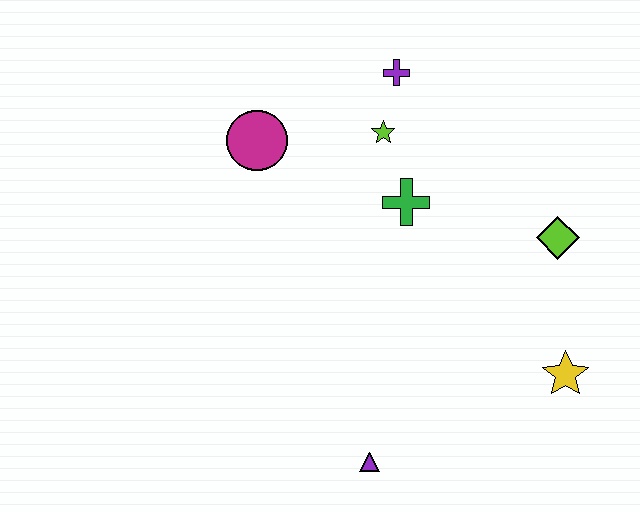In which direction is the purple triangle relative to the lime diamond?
The purple triangle is below the lime diamond.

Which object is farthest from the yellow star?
The magenta circle is farthest from the yellow star.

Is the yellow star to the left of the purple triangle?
No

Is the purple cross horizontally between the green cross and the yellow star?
No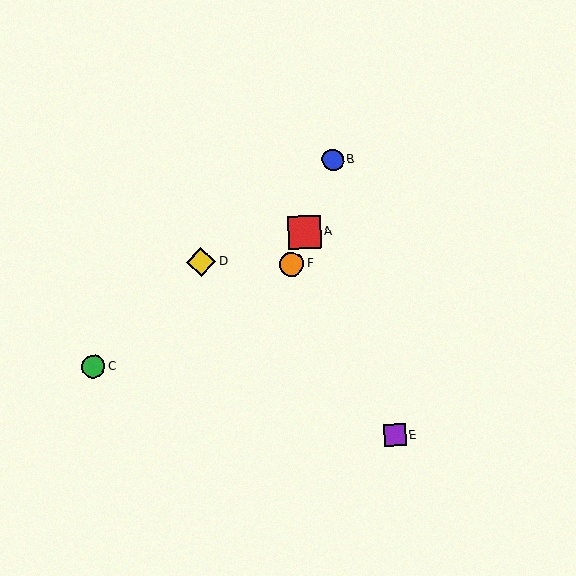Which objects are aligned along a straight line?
Objects A, B, F are aligned along a straight line.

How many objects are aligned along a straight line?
3 objects (A, B, F) are aligned along a straight line.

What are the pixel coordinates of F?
Object F is at (292, 264).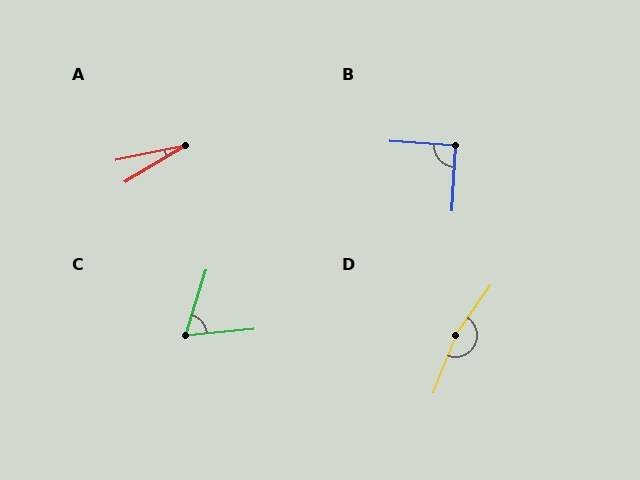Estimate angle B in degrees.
Approximately 91 degrees.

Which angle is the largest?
D, at approximately 167 degrees.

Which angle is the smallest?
A, at approximately 20 degrees.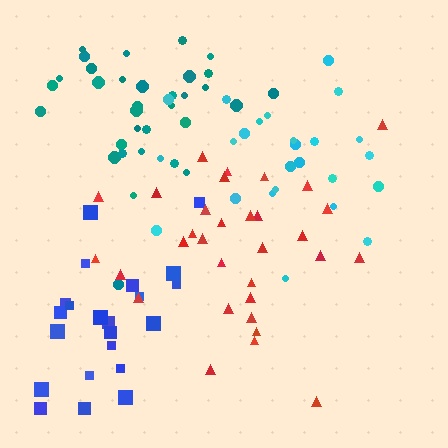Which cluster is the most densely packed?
Teal.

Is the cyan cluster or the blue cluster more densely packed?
Cyan.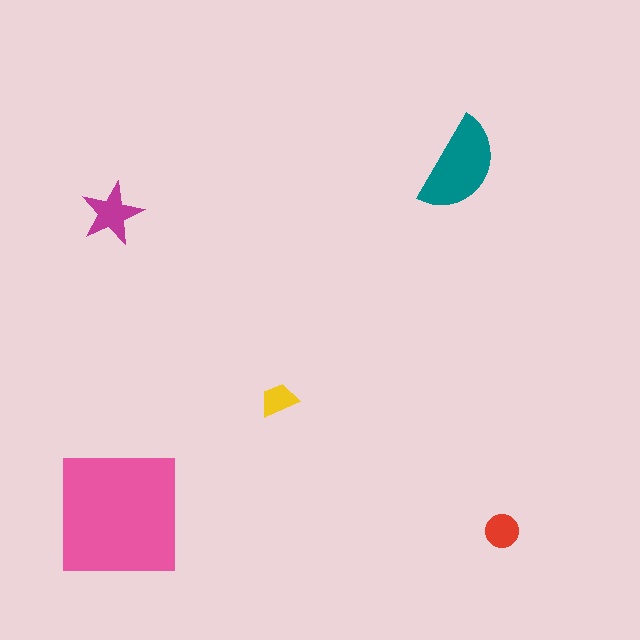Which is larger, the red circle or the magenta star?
The magenta star.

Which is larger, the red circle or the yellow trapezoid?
The red circle.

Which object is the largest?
The pink square.